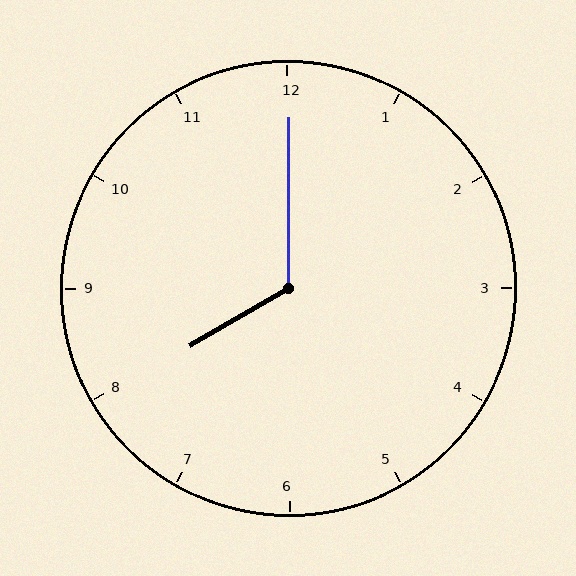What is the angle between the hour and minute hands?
Approximately 120 degrees.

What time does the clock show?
8:00.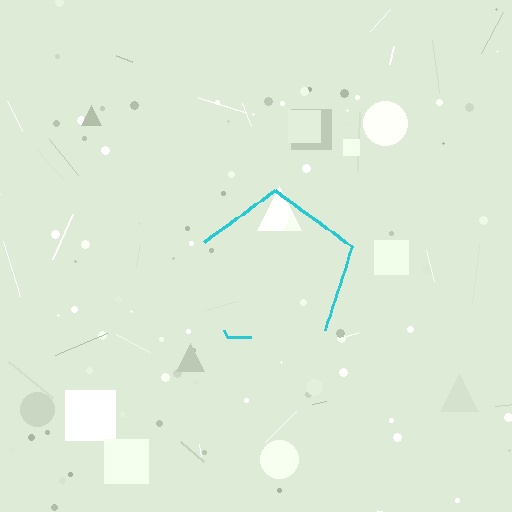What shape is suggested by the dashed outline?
The dashed outline suggests a pentagon.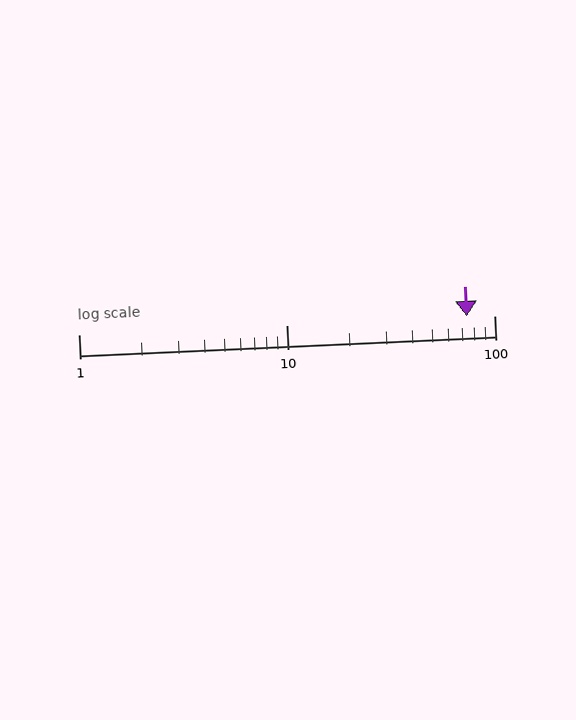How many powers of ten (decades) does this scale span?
The scale spans 2 decades, from 1 to 100.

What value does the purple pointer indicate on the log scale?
The pointer indicates approximately 74.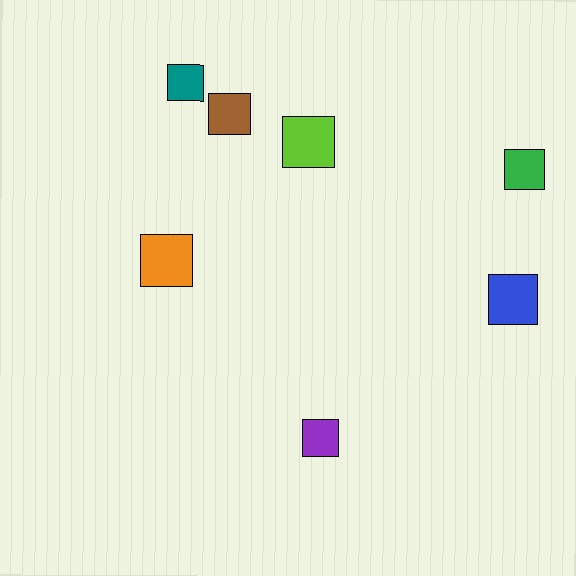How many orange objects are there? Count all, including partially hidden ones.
There is 1 orange object.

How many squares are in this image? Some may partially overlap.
There are 7 squares.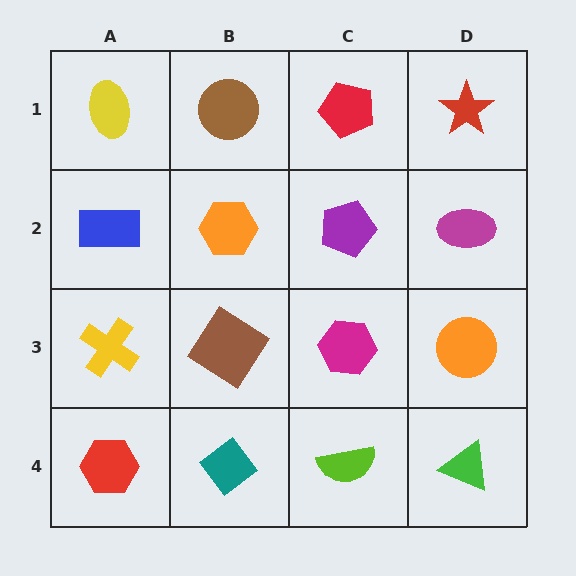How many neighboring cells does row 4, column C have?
3.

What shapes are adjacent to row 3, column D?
A magenta ellipse (row 2, column D), a green triangle (row 4, column D), a magenta hexagon (row 3, column C).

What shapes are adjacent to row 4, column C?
A magenta hexagon (row 3, column C), a teal diamond (row 4, column B), a green triangle (row 4, column D).